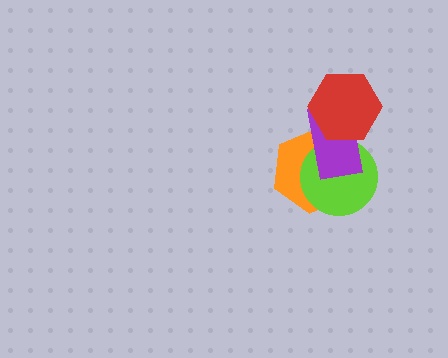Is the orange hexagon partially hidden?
Yes, it is partially covered by another shape.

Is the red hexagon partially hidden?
No, no other shape covers it.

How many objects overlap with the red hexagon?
2 objects overlap with the red hexagon.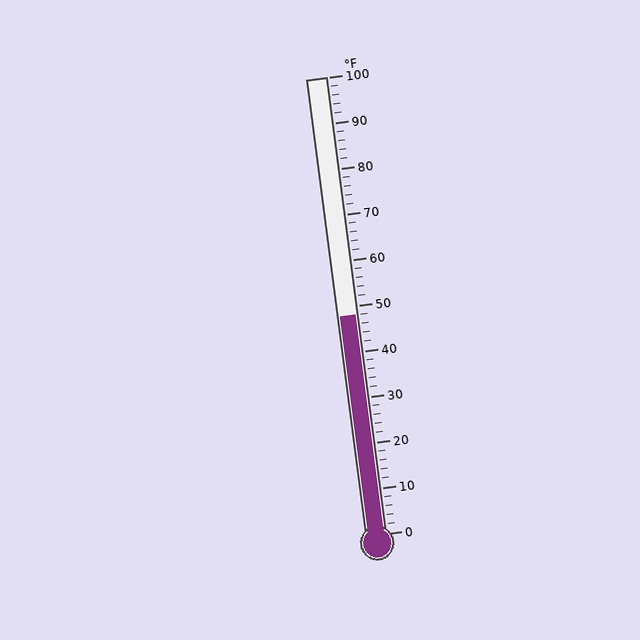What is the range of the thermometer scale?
The thermometer scale ranges from 0°F to 100°F.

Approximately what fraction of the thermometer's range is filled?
The thermometer is filled to approximately 50% of its range.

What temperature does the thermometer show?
The thermometer shows approximately 48°F.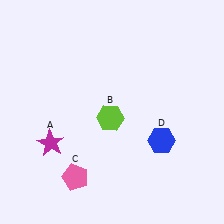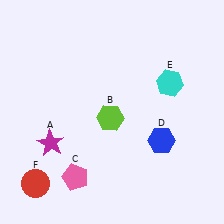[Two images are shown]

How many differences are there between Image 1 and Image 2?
There are 2 differences between the two images.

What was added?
A cyan hexagon (E), a red circle (F) were added in Image 2.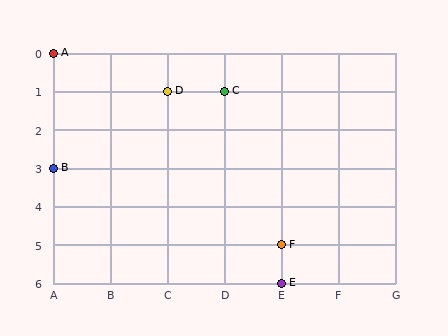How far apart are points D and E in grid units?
Points D and E are 2 columns and 5 rows apart (about 5.4 grid units diagonally).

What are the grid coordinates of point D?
Point D is at grid coordinates (C, 1).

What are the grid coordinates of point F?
Point F is at grid coordinates (E, 5).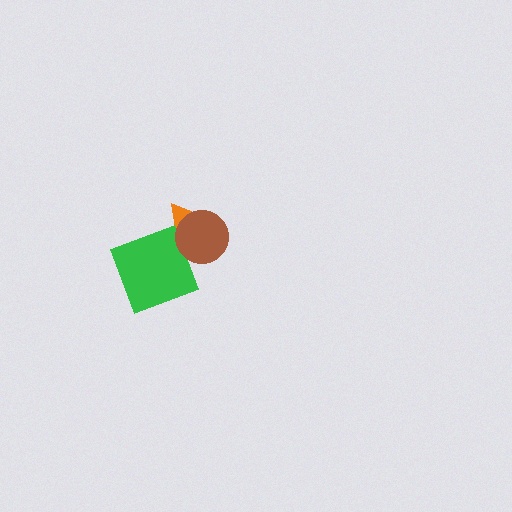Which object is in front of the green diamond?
The brown circle is in front of the green diamond.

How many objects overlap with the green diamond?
2 objects overlap with the green diamond.